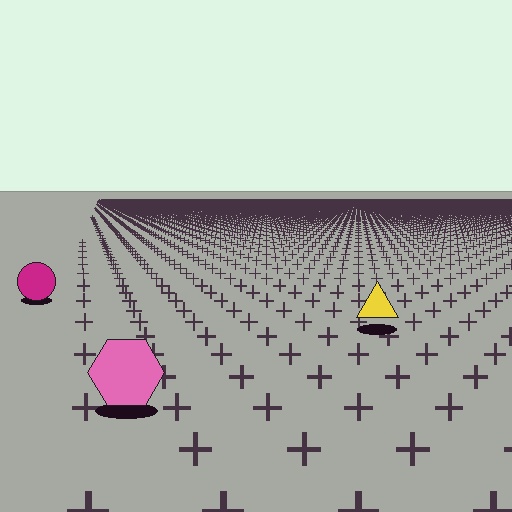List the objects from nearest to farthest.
From nearest to farthest: the pink hexagon, the yellow triangle, the magenta circle.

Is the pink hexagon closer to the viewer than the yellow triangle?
Yes. The pink hexagon is closer — you can tell from the texture gradient: the ground texture is coarser near it.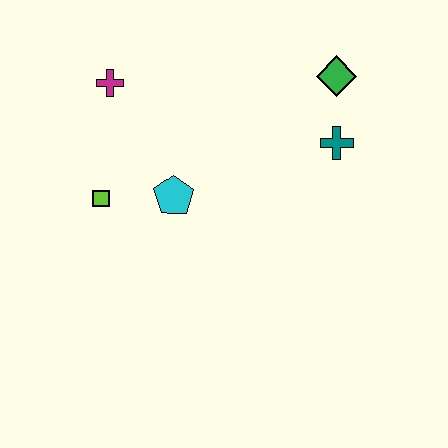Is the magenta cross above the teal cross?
Yes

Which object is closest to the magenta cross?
The lime square is closest to the magenta cross.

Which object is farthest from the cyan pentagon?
The green diamond is farthest from the cyan pentagon.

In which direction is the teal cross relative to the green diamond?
The teal cross is below the green diamond.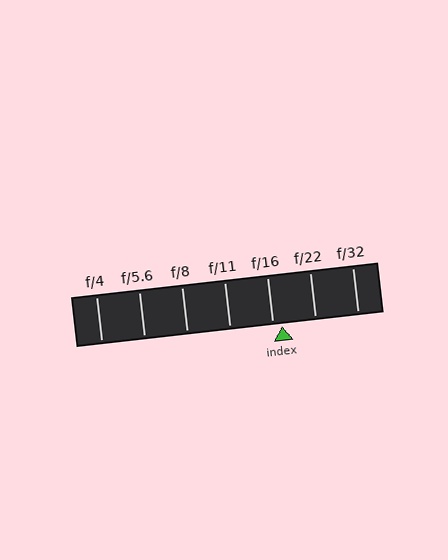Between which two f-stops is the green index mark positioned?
The index mark is between f/16 and f/22.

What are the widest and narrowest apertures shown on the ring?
The widest aperture shown is f/4 and the narrowest is f/32.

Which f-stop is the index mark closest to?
The index mark is closest to f/16.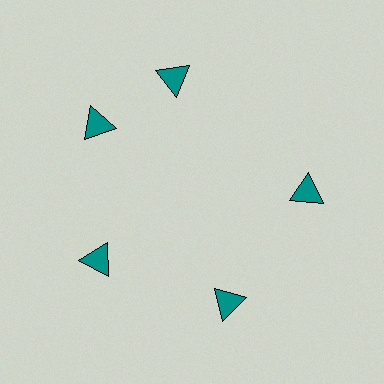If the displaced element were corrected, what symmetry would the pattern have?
It would have 5-fold rotational symmetry — the pattern would map onto itself every 72 degrees.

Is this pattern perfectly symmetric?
No. The 5 teal triangles are arranged in a ring, but one element near the 1 o'clock position is rotated out of alignment along the ring, breaking the 5-fold rotational symmetry.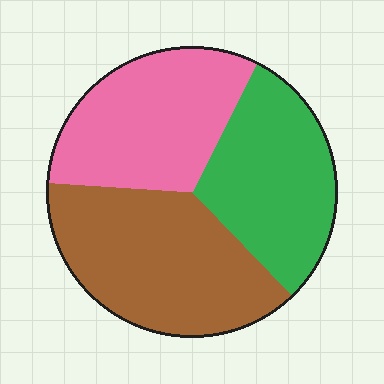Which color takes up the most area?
Brown, at roughly 40%.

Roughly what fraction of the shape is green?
Green covers roughly 30% of the shape.